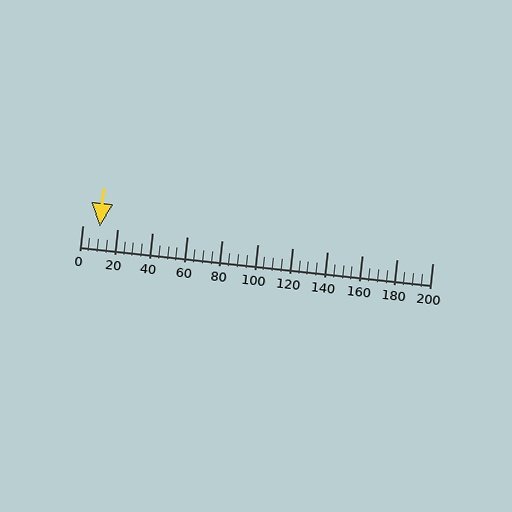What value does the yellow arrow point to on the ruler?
The yellow arrow points to approximately 10.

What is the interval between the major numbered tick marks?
The major tick marks are spaced 20 units apart.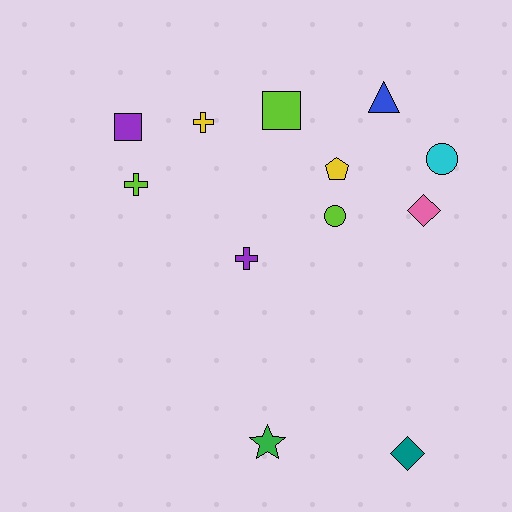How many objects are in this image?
There are 12 objects.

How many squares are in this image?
There are 2 squares.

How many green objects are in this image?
There is 1 green object.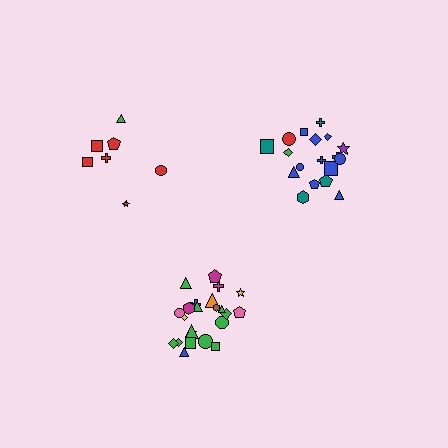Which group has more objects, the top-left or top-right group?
The top-right group.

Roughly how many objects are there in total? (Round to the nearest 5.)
Roughly 50 objects in total.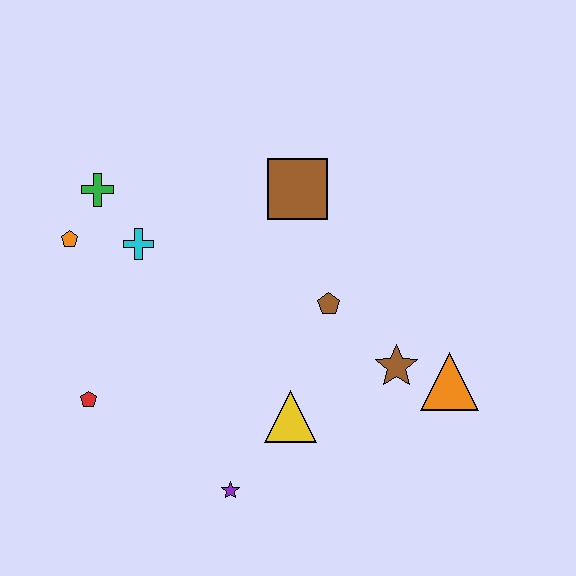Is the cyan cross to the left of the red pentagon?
No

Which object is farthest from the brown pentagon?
The orange pentagon is farthest from the brown pentagon.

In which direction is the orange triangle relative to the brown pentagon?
The orange triangle is to the right of the brown pentagon.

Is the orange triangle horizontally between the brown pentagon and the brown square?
No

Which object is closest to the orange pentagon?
The green cross is closest to the orange pentagon.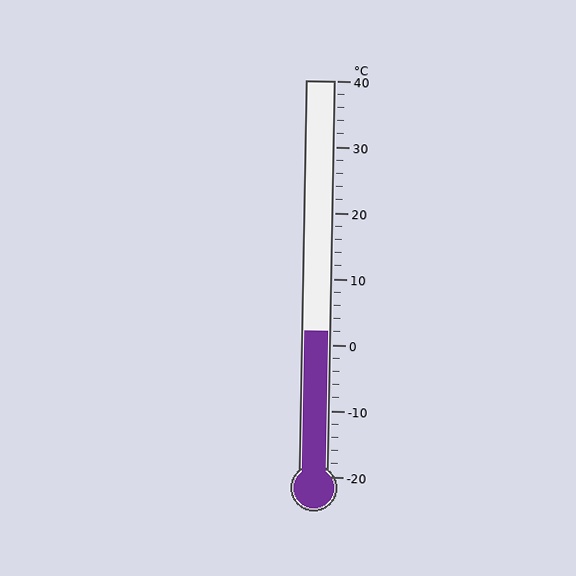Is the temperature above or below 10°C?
The temperature is below 10°C.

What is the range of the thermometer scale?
The thermometer scale ranges from -20°C to 40°C.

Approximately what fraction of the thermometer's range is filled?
The thermometer is filled to approximately 35% of its range.